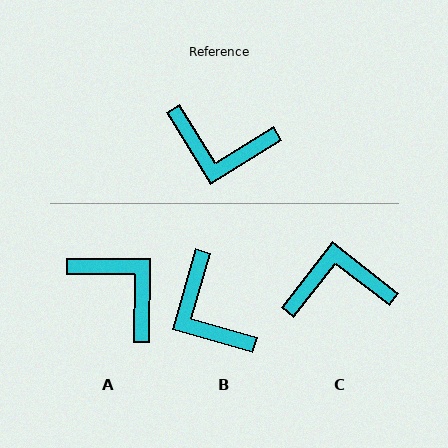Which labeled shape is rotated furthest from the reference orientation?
C, about 159 degrees away.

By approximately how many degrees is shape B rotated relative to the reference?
Approximately 48 degrees clockwise.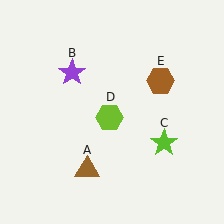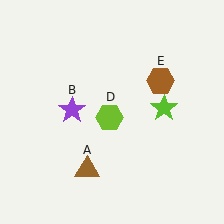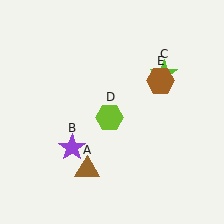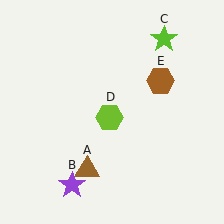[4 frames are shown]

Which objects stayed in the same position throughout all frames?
Brown triangle (object A) and lime hexagon (object D) and brown hexagon (object E) remained stationary.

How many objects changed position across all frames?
2 objects changed position: purple star (object B), lime star (object C).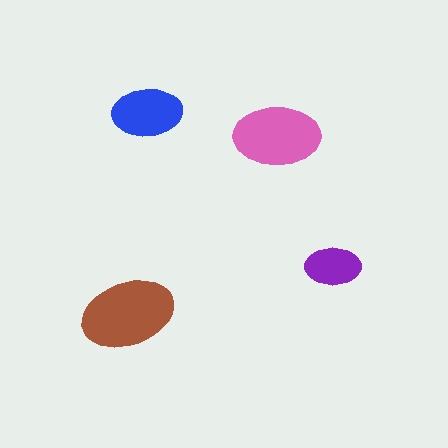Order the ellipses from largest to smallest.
the brown one, the pink one, the blue one, the purple one.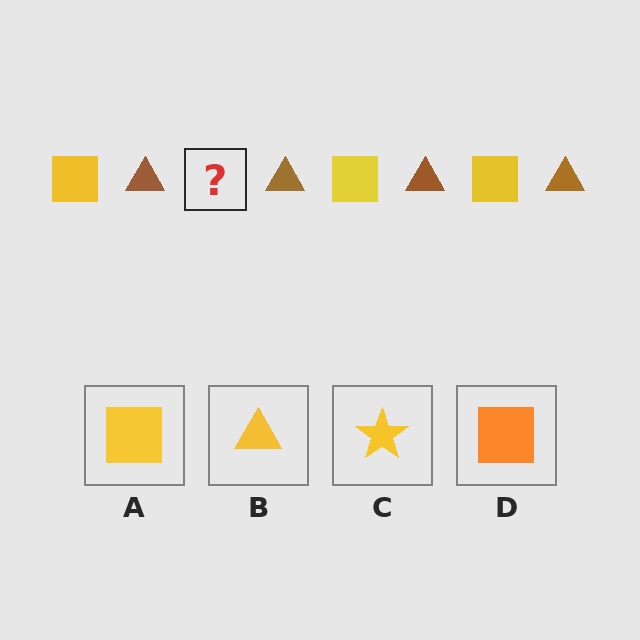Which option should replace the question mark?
Option A.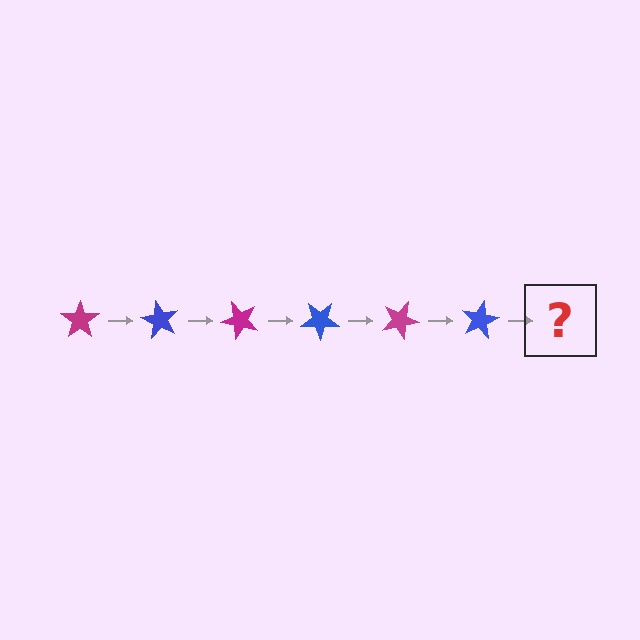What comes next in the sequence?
The next element should be a magenta star, rotated 360 degrees from the start.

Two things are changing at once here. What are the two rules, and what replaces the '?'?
The two rules are that it rotates 60 degrees each step and the color cycles through magenta and blue. The '?' should be a magenta star, rotated 360 degrees from the start.